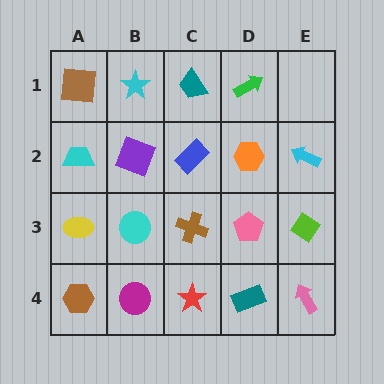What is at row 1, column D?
A green arrow.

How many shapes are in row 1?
4 shapes.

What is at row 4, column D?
A teal rectangle.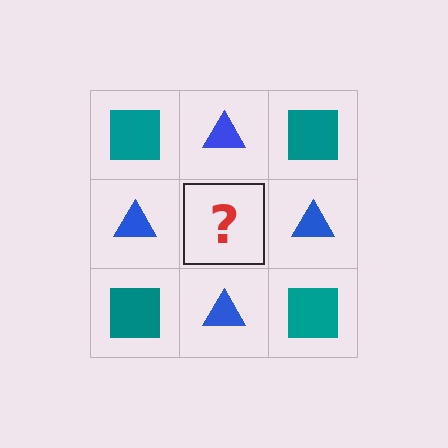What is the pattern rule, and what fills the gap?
The rule is that it alternates teal square and blue triangle in a checkerboard pattern. The gap should be filled with a teal square.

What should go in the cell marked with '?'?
The missing cell should contain a teal square.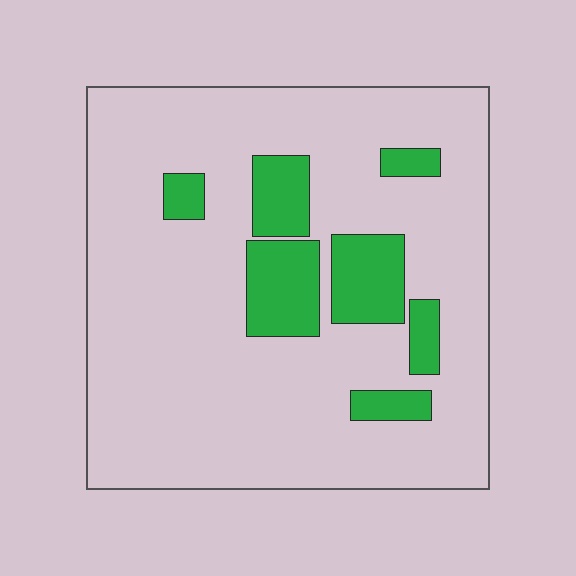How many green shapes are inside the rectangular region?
7.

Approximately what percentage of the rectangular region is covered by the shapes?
Approximately 15%.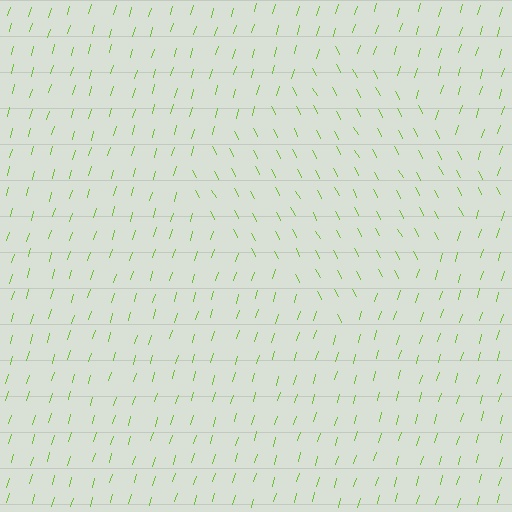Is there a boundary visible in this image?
Yes, there is a texture boundary formed by a change in line orientation.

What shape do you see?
I see a diamond.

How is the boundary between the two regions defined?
The boundary is defined purely by a change in line orientation (approximately 45 degrees difference). All lines are the same color and thickness.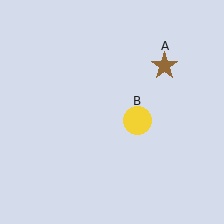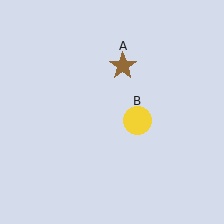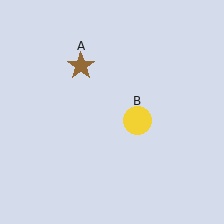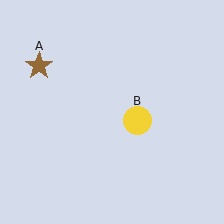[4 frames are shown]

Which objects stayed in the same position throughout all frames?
Yellow circle (object B) remained stationary.